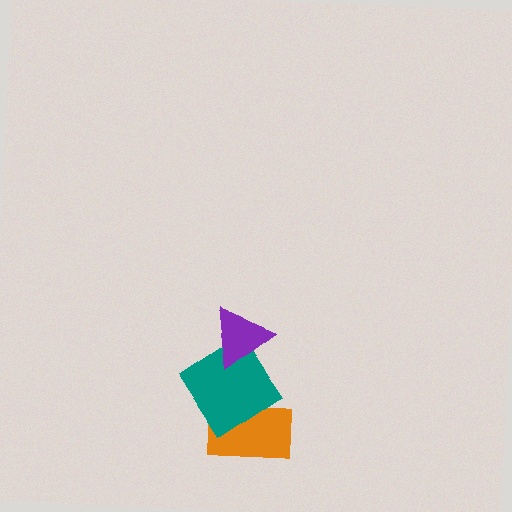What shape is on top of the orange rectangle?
The teal diamond is on top of the orange rectangle.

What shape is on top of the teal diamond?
The purple triangle is on top of the teal diamond.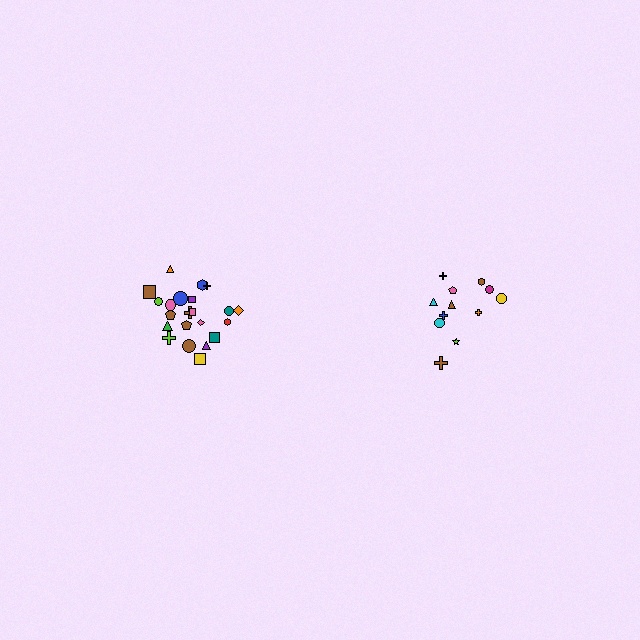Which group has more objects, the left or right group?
The left group.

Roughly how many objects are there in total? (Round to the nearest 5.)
Roughly 35 objects in total.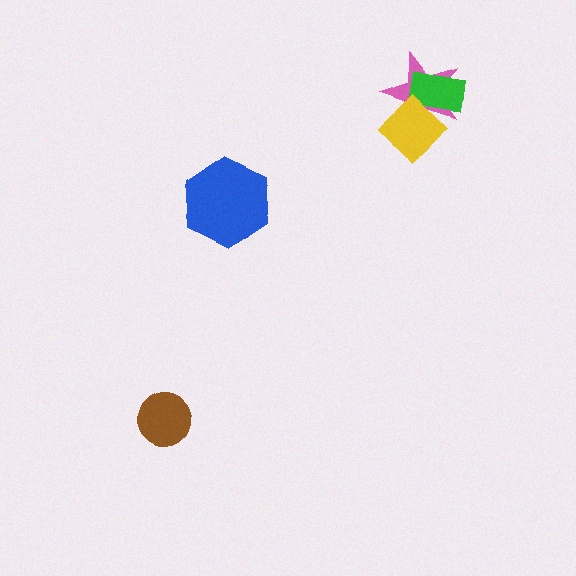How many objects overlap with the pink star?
2 objects overlap with the pink star.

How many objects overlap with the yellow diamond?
2 objects overlap with the yellow diamond.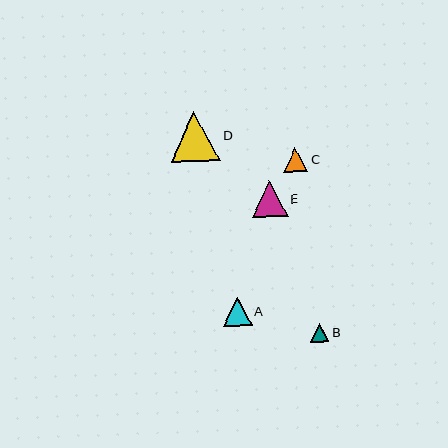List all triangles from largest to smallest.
From largest to smallest: D, E, A, C, B.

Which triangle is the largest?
Triangle D is the largest with a size of approximately 49 pixels.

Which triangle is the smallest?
Triangle B is the smallest with a size of approximately 19 pixels.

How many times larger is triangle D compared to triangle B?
Triangle D is approximately 2.7 times the size of triangle B.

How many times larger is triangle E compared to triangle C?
Triangle E is approximately 1.5 times the size of triangle C.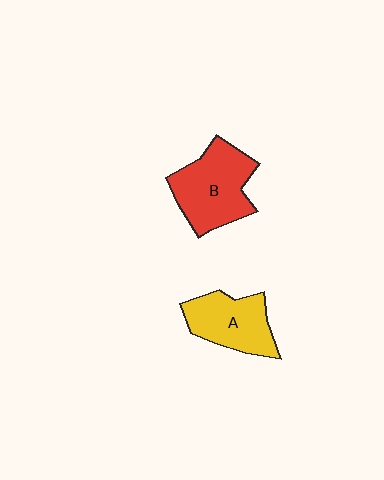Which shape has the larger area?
Shape B (red).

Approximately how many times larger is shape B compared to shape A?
Approximately 1.3 times.